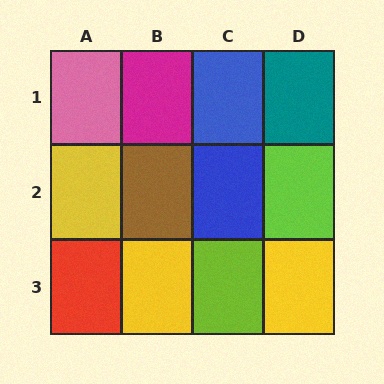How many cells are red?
1 cell is red.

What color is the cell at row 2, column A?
Yellow.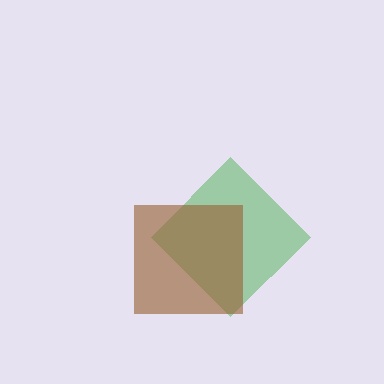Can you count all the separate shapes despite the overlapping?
Yes, there are 2 separate shapes.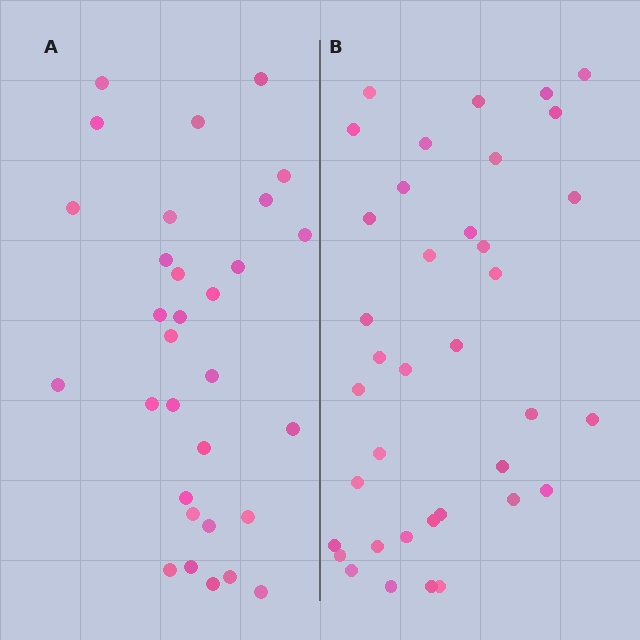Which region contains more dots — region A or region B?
Region B (the right region) has more dots.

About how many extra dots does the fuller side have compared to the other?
Region B has about 6 more dots than region A.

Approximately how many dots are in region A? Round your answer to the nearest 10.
About 30 dots. (The exact count is 31, which rounds to 30.)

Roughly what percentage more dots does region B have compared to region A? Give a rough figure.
About 20% more.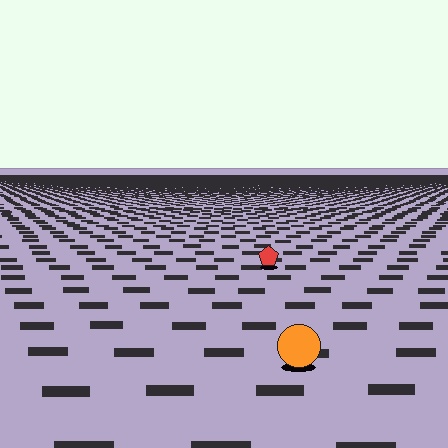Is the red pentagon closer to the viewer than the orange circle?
No. The orange circle is closer — you can tell from the texture gradient: the ground texture is coarser near it.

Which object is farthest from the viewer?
The red pentagon is farthest from the viewer. It appears smaller and the ground texture around it is denser.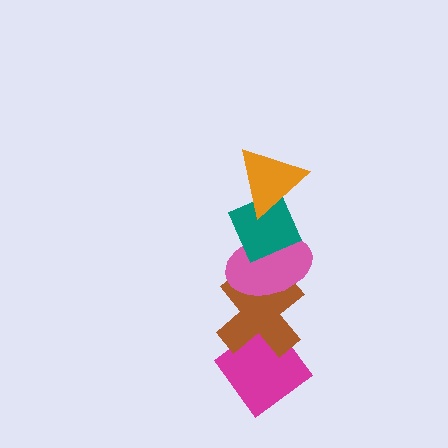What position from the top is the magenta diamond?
The magenta diamond is 5th from the top.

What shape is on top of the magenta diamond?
The brown cross is on top of the magenta diamond.